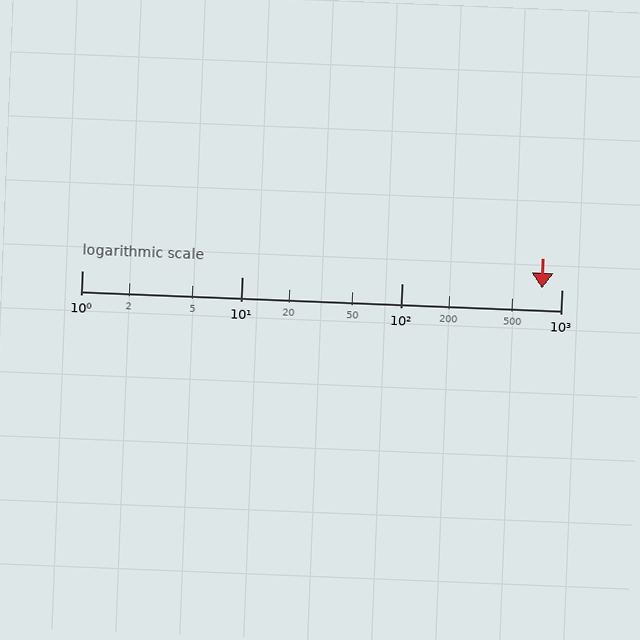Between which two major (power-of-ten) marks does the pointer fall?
The pointer is between 100 and 1000.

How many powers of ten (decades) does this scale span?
The scale spans 3 decades, from 1 to 1000.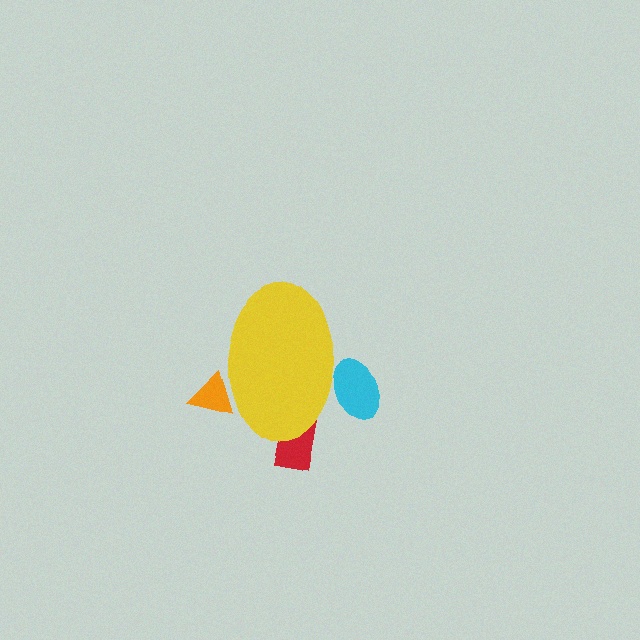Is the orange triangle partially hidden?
Yes, the orange triangle is partially hidden behind the yellow ellipse.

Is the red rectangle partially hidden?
Yes, the red rectangle is partially hidden behind the yellow ellipse.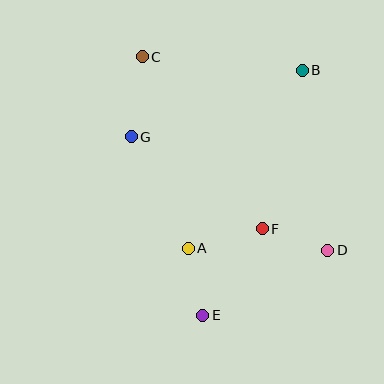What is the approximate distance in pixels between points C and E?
The distance between C and E is approximately 266 pixels.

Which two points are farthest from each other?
Points C and D are farthest from each other.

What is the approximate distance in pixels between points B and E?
The distance between B and E is approximately 265 pixels.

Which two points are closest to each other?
Points A and E are closest to each other.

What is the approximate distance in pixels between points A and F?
The distance between A and F is approximately 77 pixels.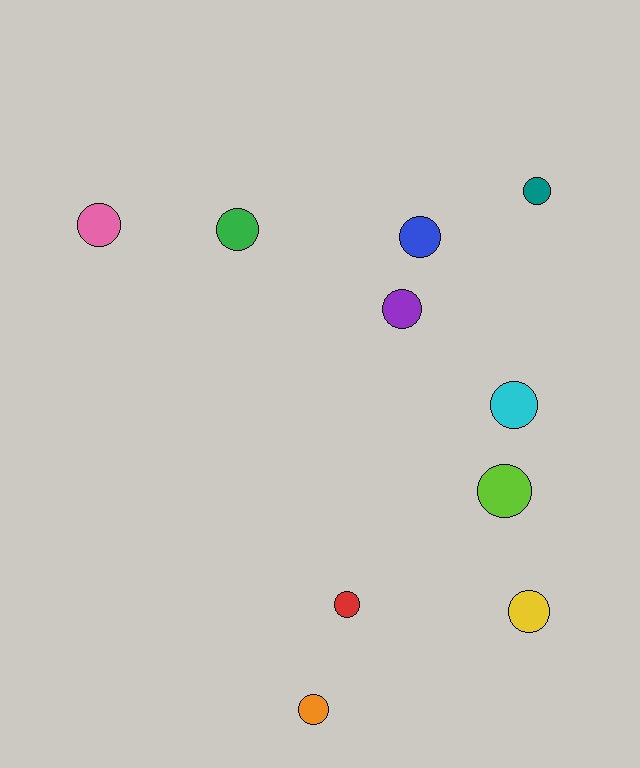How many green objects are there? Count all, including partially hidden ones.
There is 1 green object.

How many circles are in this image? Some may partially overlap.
There are 10 circles.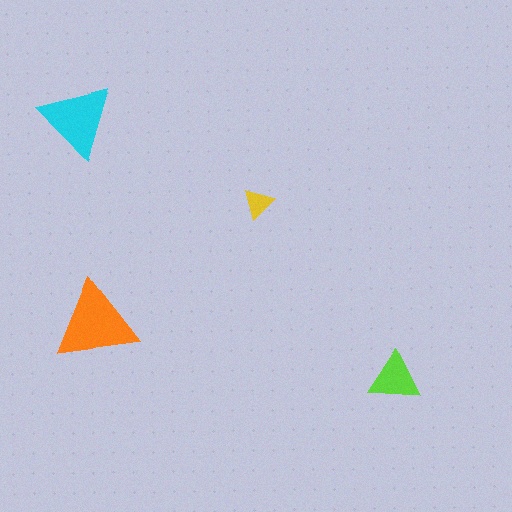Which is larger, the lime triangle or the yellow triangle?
The lime one.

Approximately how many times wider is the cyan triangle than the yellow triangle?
About 2.5 times wider.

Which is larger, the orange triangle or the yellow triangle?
The orange one.